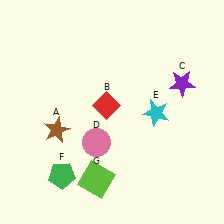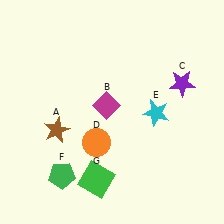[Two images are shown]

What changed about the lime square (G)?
In Image 1, G is lime. In Image 2, it changed to green.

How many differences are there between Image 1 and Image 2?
There are 3 differences between the two images.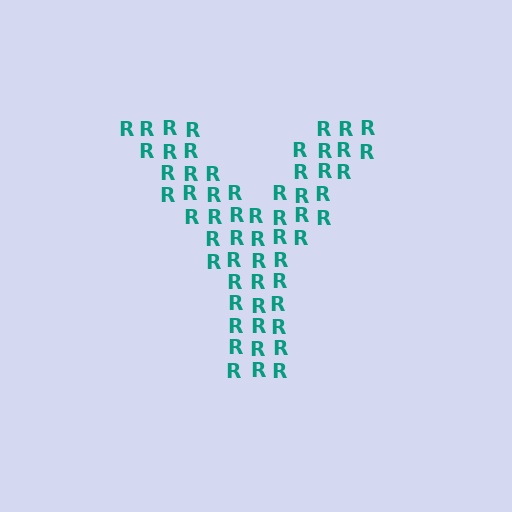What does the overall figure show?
The overall figure shows the letter Y.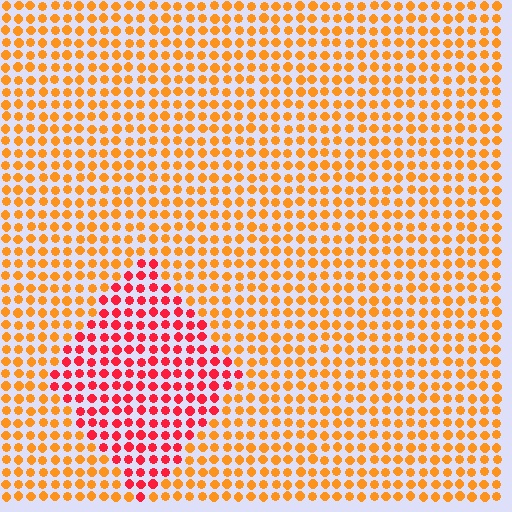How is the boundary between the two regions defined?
The boundary is defined purely by a slight shift in hue (about 40 degrees). Spacing, size, and orientation are identical on both sides.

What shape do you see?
I see a diamond.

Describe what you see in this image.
The image is filled with small orange elements in a uniform arrangement. A diamond-shaped region is visible where the elements are tinted to a slightly different hue, forming a subtle color boundary.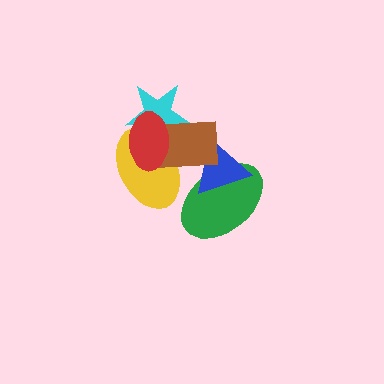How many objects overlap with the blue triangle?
2 objects overlap with the blue triangle.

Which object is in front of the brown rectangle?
The red ellipse is in front of the brown rectangle.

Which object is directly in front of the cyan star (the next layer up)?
The yellow ellipse is directly in front of the cyan star.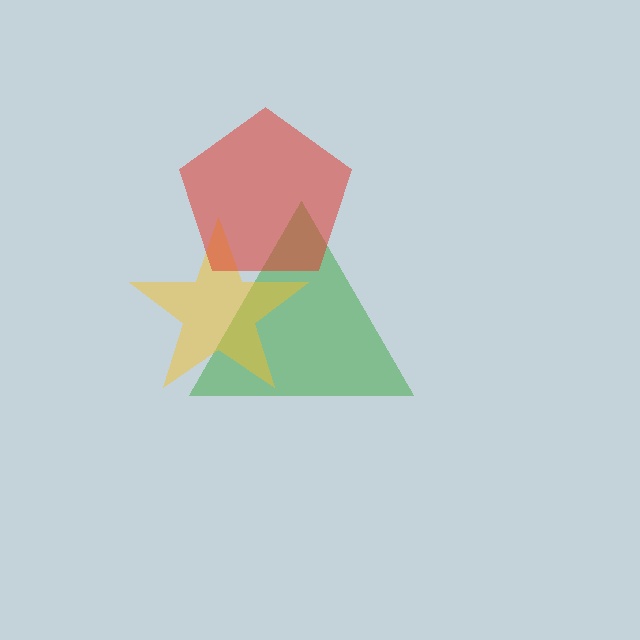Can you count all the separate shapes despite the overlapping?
Yes, there are 3 separate shapes.